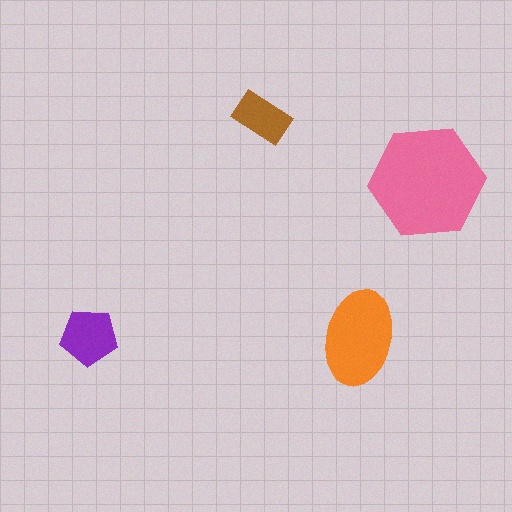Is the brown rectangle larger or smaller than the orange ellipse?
Smaller.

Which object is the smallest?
The brown rectangle.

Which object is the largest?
The pink hexagon.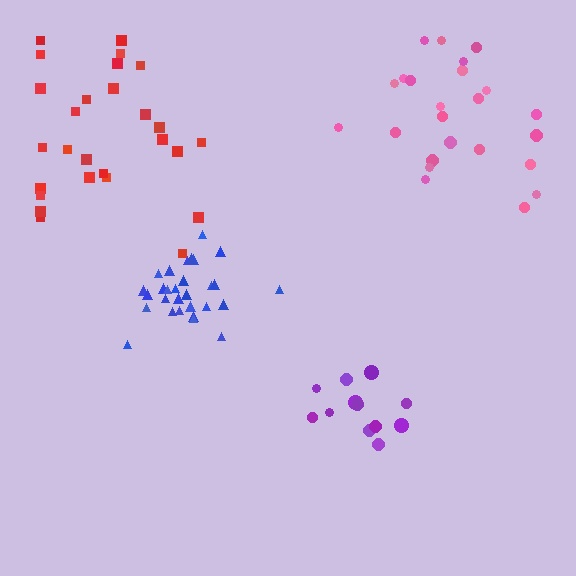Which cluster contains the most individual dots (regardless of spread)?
Blue (29).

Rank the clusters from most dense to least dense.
blue, purple, pink, red.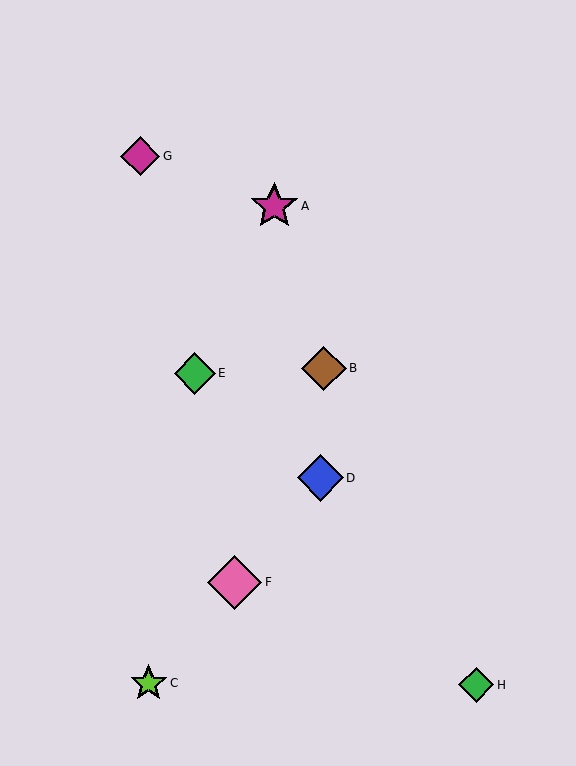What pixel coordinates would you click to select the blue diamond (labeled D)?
Click at (320, 478) to select the blue diamond D.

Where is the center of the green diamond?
The center of the green diamond is at (476, 685).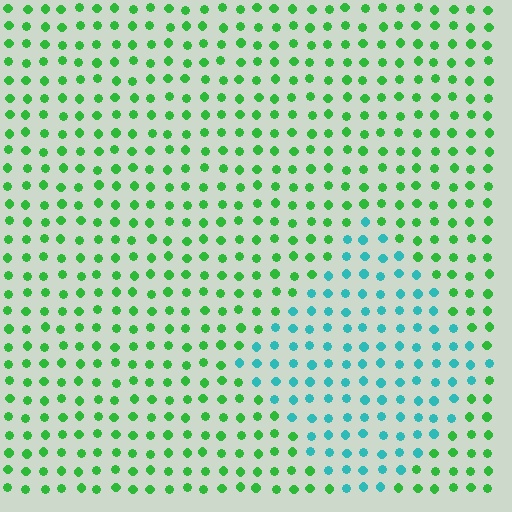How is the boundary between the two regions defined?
The boundary is defined purely by a slight shift in hue (about 54 degrees). Spacing, size, and orientation are identical on both sides.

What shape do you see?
I see a diamond.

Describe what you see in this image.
The image is filled with small green elements in a uniform arrangement. A diamond-shaped region is visible where the elements are tinted to a slightly different hue, forming a subtle color boundary.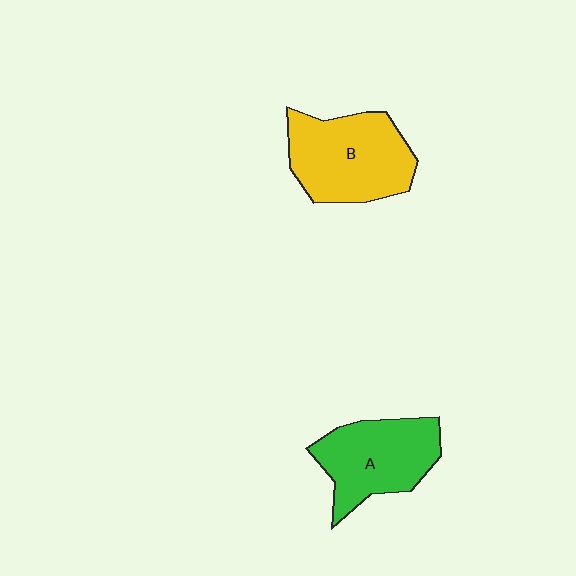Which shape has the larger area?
Shape B (yellow).